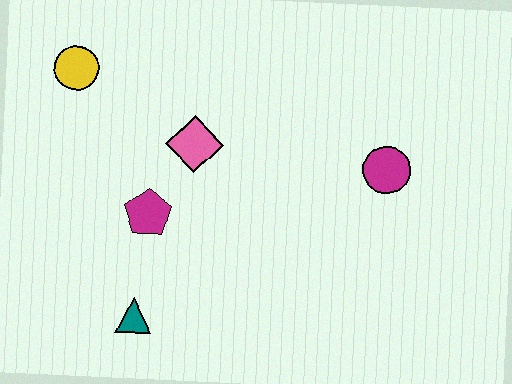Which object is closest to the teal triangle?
The magenta pentagon is closest to the teal triangle.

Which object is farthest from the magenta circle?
The yellow circle is farthest from the magenta circle.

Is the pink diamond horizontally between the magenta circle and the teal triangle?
Yes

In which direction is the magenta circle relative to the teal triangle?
The magenta circle is to the right of the teal triangle.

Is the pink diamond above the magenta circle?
Yes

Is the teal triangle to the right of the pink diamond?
No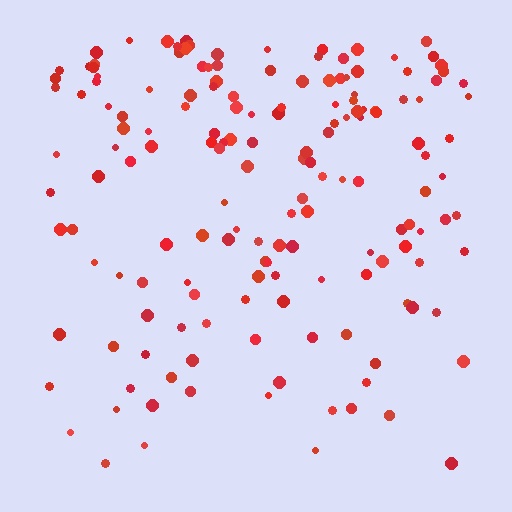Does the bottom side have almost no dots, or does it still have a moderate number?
Still a moderate number, just noticeably fewer than the top.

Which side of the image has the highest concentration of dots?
The top.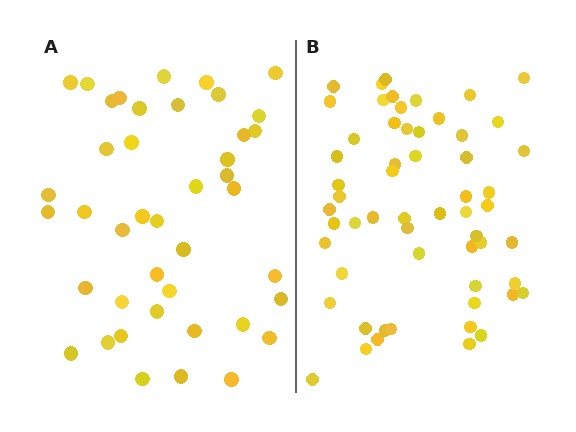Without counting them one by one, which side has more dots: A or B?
Region B (the right region) has more dots.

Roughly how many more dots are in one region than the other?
Region B has approximately 15 more dots than region A.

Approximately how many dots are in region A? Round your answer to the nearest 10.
About 40 dots. (The exact count is 42, which rounds to 40.)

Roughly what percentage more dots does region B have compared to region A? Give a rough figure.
About 40% more.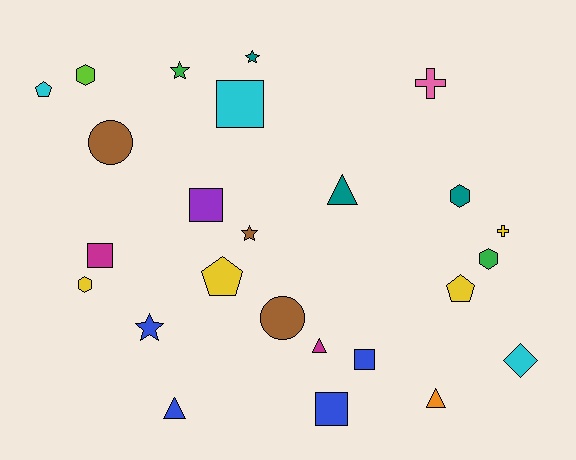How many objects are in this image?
There are 25 objects.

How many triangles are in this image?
There are 4 triangles.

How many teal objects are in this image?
There are 3 teal objects.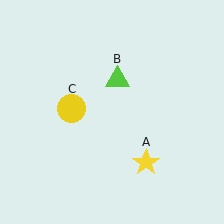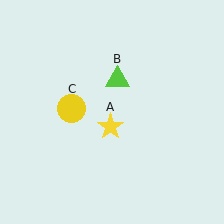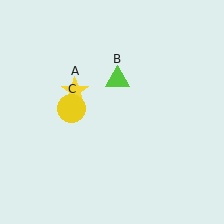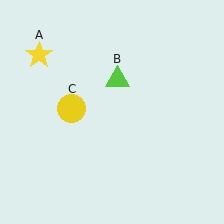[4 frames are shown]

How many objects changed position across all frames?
1 object changed position: yellow star (object A).